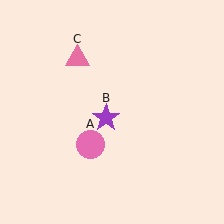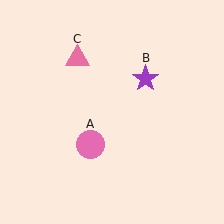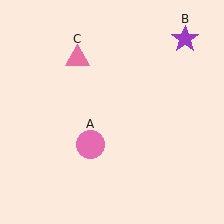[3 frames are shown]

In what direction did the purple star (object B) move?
The purple star (object B) moved up and to the right.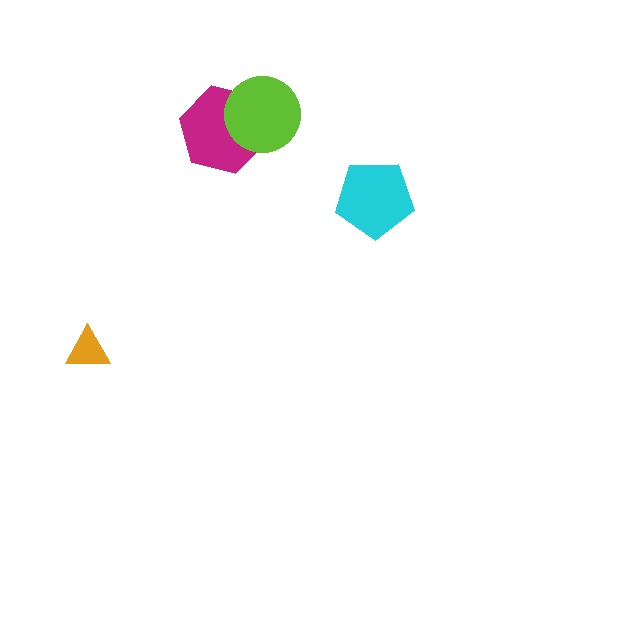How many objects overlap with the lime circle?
1 object overlaps with the lime circle.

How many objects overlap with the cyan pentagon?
0 objects overlap with the cyan pentagon.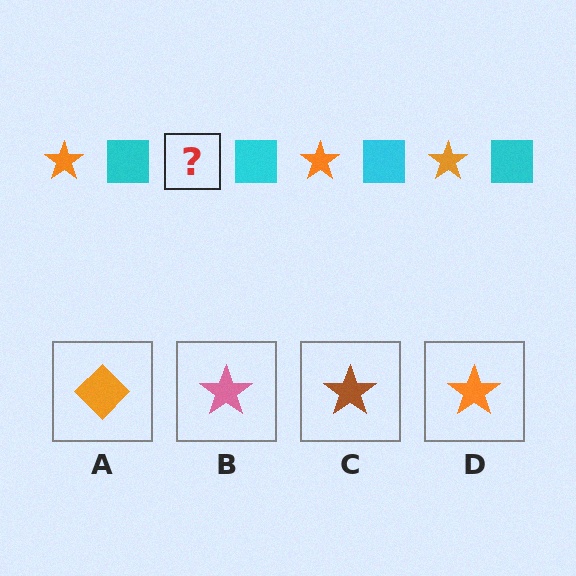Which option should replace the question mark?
Option D.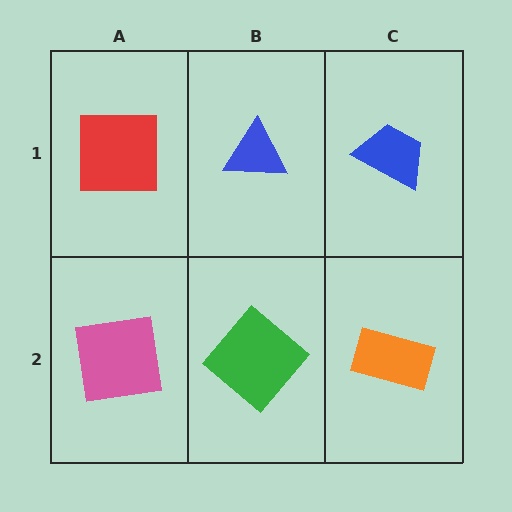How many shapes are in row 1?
3 shapes.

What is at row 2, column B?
A green diamond.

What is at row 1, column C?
A blue trapezoid.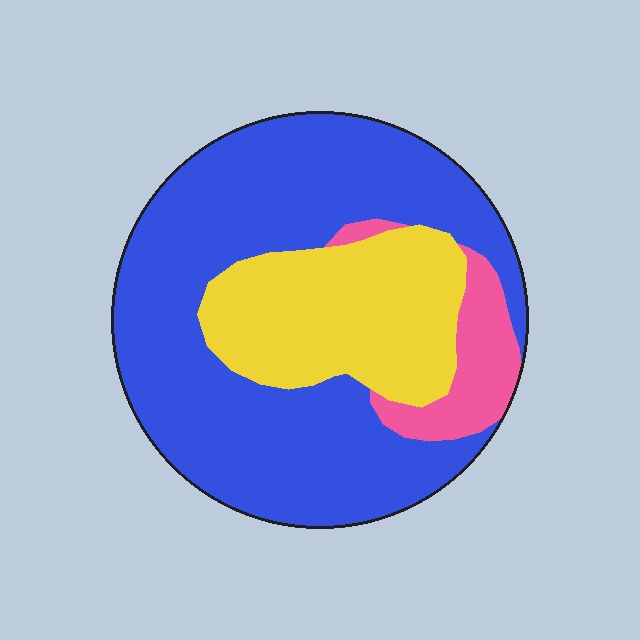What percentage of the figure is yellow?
Yellow takes up between a sixth and a third of the figure.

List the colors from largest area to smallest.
From largest to smallest: blue, yellow, pink.